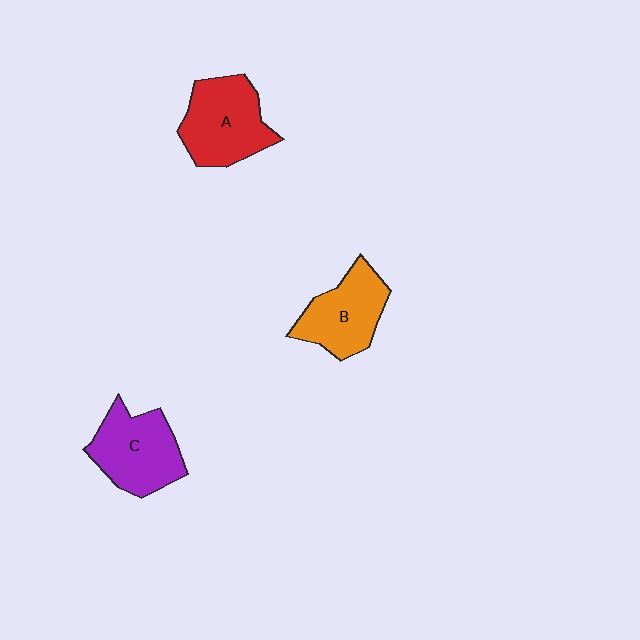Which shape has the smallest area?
Shape B (orange).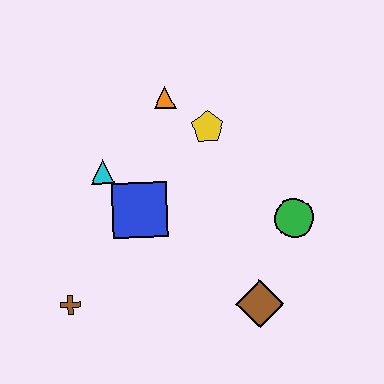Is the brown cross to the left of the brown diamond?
Yes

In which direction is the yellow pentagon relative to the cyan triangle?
The yellow pentagon is to the right of the cyan triangle.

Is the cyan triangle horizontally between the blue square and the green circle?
No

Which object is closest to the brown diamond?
The green circle is closest to the brown diamond.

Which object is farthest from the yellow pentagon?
The brown cross is farthest from the yellow pentagon.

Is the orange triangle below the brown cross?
No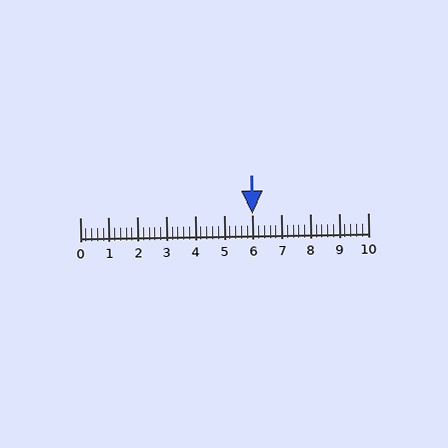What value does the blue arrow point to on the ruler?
The blue arrow points to approximately 6.0.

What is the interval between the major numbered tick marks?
The major tick marks are spaced 1 units apart.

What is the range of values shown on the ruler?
The ruler shows values from 0 to 10.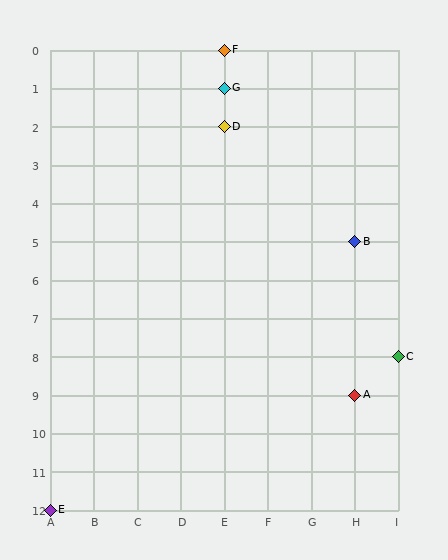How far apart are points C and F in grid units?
Points C and F are 4 columns and 8 rows apart (about 8.9 grid units diagonally).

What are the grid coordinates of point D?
Point D is at grid coordinates (E, 2).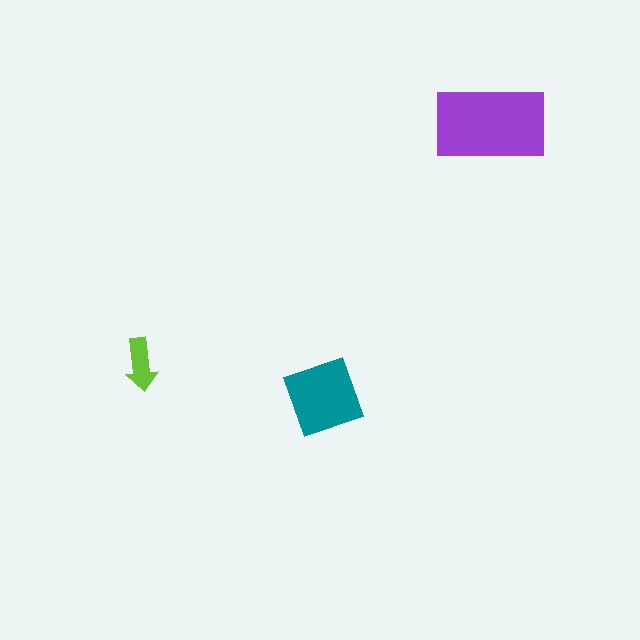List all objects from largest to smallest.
The purple rectangle, the teal square, the lime arrow.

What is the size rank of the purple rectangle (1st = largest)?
1st.